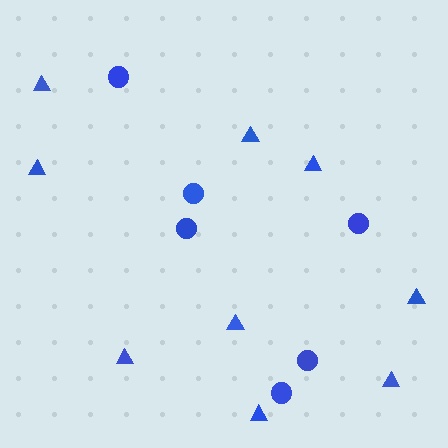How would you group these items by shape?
There are 2 groups: one group of triangles (9) and one group of circles (6).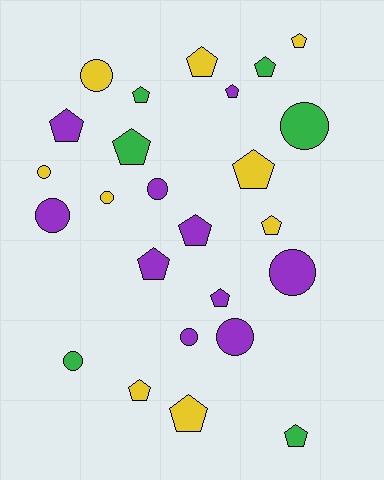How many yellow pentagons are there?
There are 6 yellow pentagons.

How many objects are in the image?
There are 25 objects.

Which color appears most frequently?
Purple, with 10 objects.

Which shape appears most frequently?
Pentagon, with 15 objects.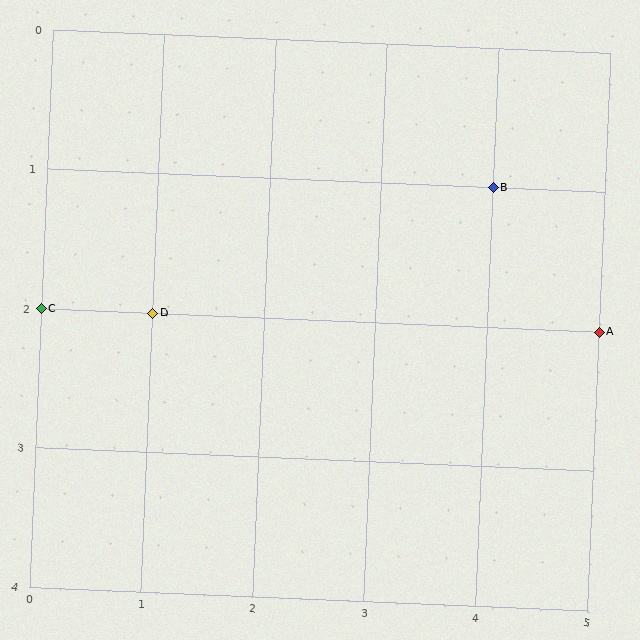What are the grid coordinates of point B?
Point B is at grid coordinates (4, 1).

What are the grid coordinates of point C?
Point C is at grid coordinates (0, 2).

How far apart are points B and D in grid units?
Points B and D are 3 columns and 1 row apart (about 3.2 grid units diagonally).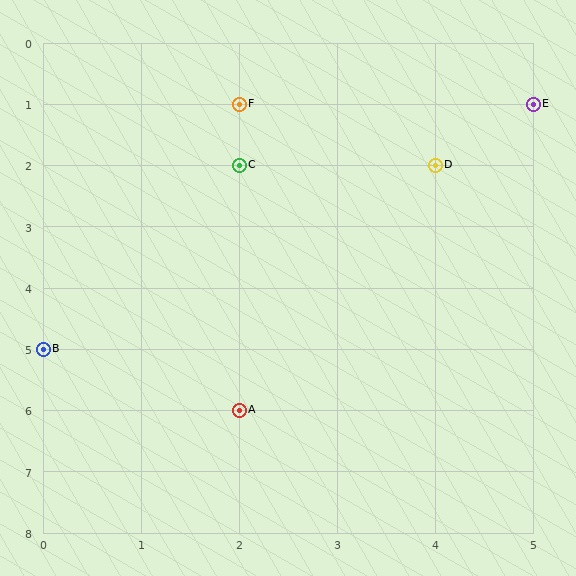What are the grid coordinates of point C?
Point C is at grid coordinates (2, 2).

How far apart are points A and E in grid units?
Points A and E are 3 columns and 5 rows apart (about 5.8 grid units diagonally).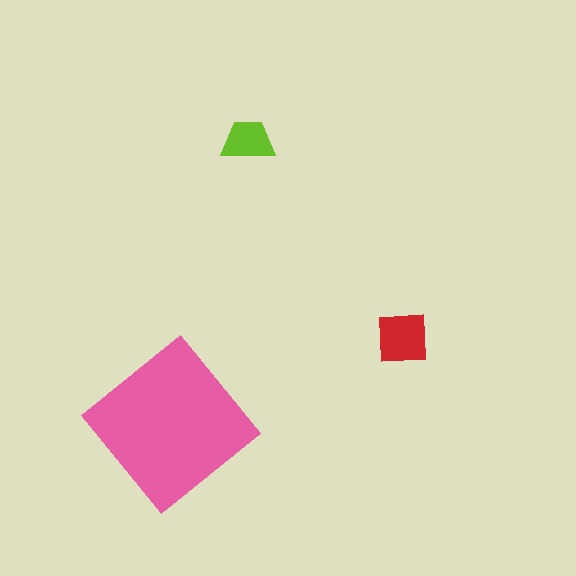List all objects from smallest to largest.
The lime trapezoid, the red square, the pink diamond.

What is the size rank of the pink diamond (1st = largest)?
1st.